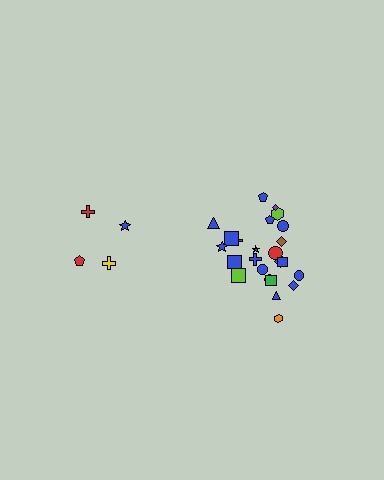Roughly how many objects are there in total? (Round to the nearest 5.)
Roughly 30 objects in total.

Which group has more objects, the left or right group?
The right group.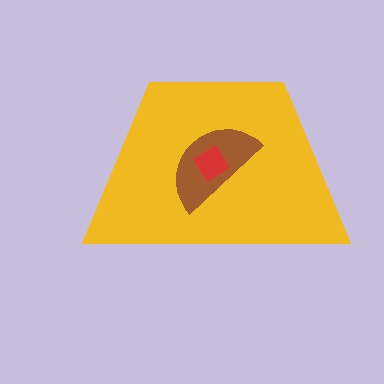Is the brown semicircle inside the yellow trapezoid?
Yes.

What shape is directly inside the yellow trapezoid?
The brown semicircle.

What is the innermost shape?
The red diamond.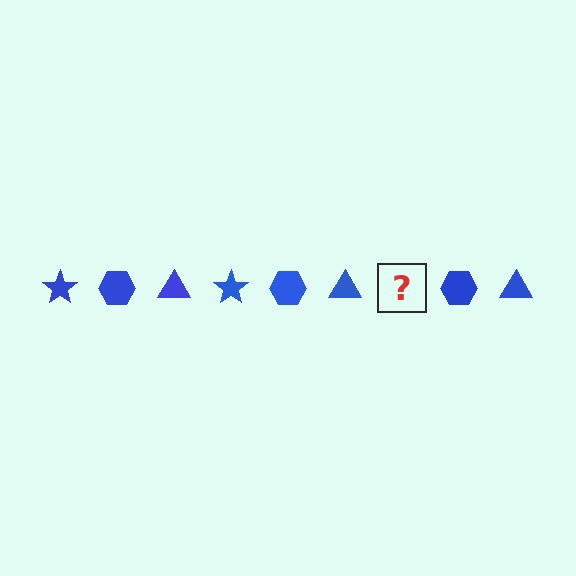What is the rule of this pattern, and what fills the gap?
The rule is that the pattern cycles through star, hexagon, triangle shapes in blue. The gap should be filled with a blue star.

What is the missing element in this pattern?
The missing element is a blue star.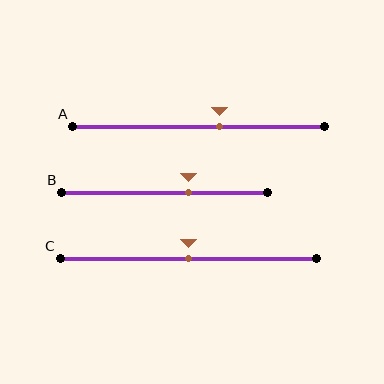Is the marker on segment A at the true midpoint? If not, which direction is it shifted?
No, the marker on segment A is shifted to the right by about 8% of the segment length.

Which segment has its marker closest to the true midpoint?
Segment C has its marker closest to the true midpoint.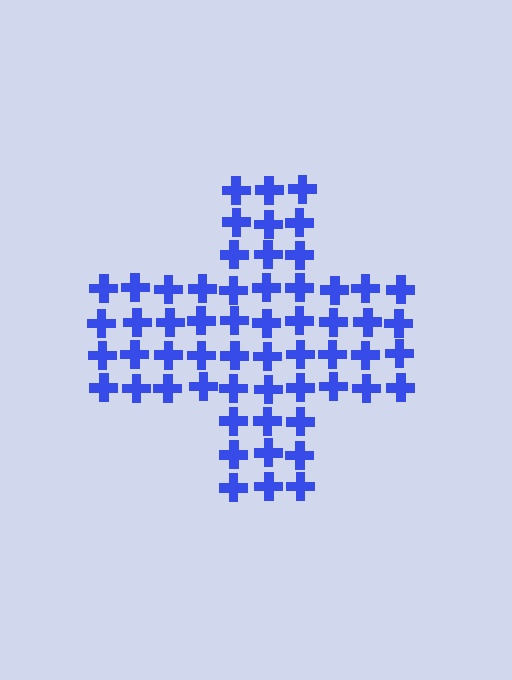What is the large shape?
The large shape is a cross.